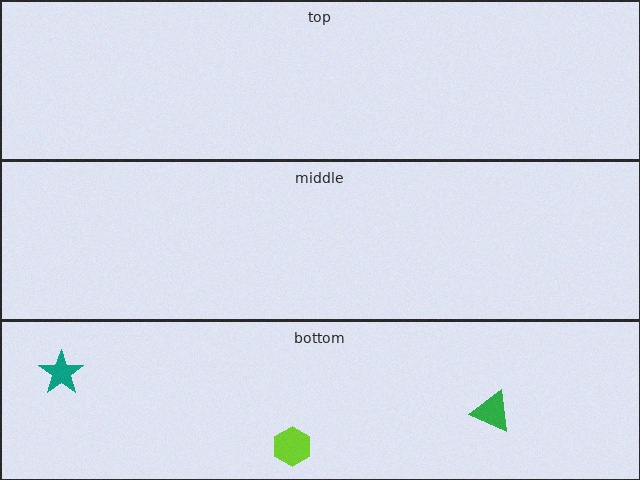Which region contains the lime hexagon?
The bottom region.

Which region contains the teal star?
The bottom region.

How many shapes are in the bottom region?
3.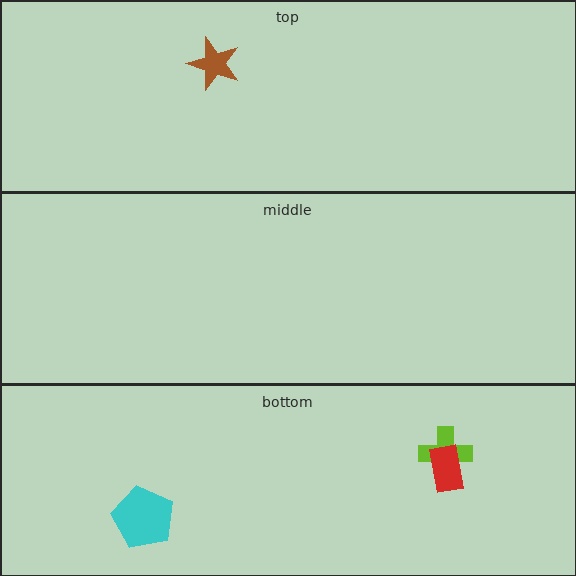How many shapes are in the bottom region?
3.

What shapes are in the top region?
The brown star.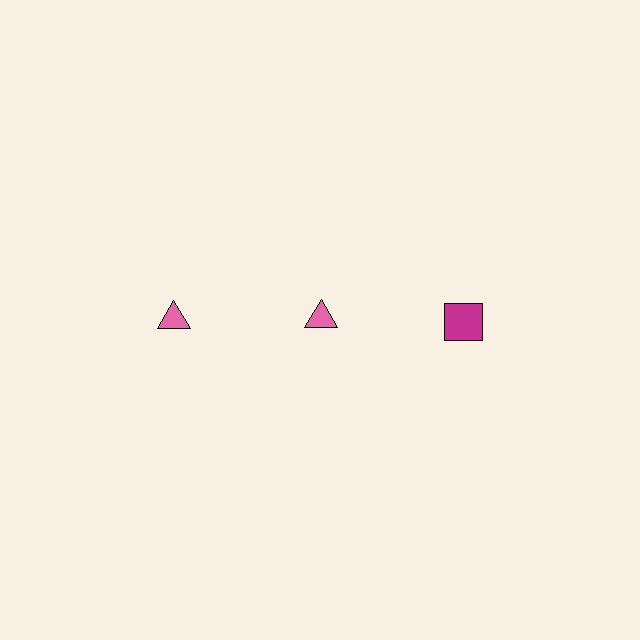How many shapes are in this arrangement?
There are 3 shapes arranged in a grid pattern.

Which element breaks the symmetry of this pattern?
The magenta square in the top row, center column breaks the symmetry. All other shapes are pink triangles.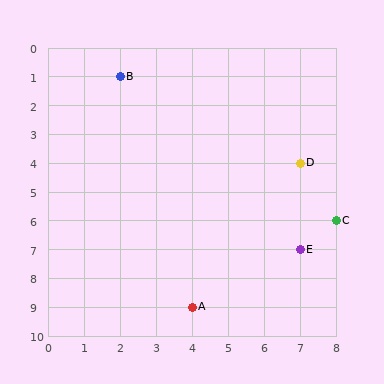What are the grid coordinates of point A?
Point A is at grid coordinates (4, 9).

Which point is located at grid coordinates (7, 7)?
Point E is at (7, 7).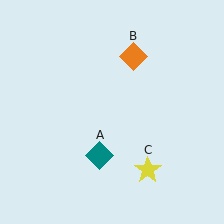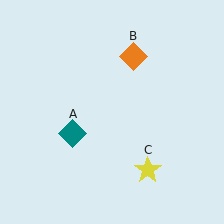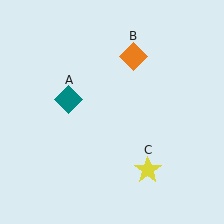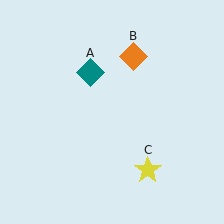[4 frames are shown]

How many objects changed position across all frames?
1 object changed position: teal diamond (object A).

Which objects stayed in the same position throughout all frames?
Orange diamond (object B) and yellow star (object C) remained stationary.